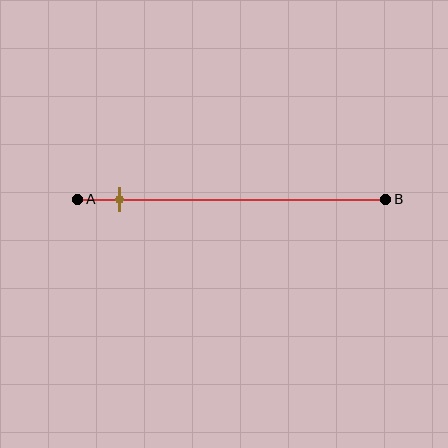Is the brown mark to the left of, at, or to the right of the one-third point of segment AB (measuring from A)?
The brown mark is to the left of the one-third point of segment AB.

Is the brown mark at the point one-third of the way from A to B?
No, the mark is at about 15% from A, not at the 33% one-third point.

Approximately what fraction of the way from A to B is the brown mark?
The brown mark is approximately 15% of the way from A to B.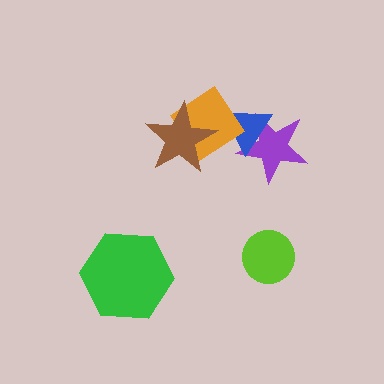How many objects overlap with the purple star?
1 object overlaps with the purple star.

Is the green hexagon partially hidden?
No, no other shape covers it.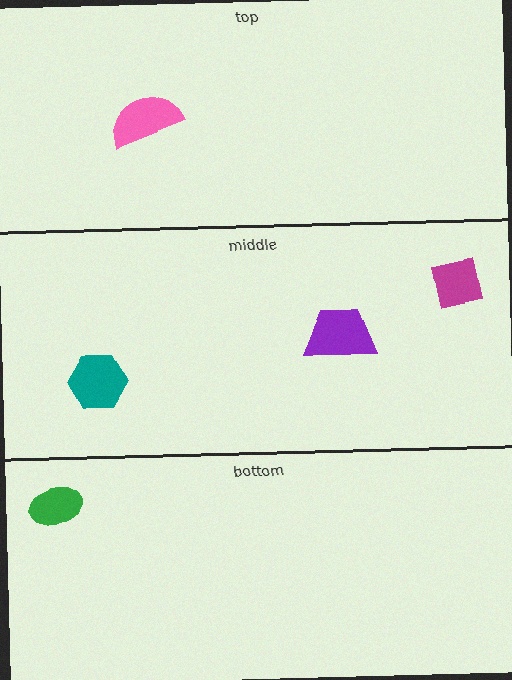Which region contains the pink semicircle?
The top region.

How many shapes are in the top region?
1.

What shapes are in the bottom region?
The green ellipse.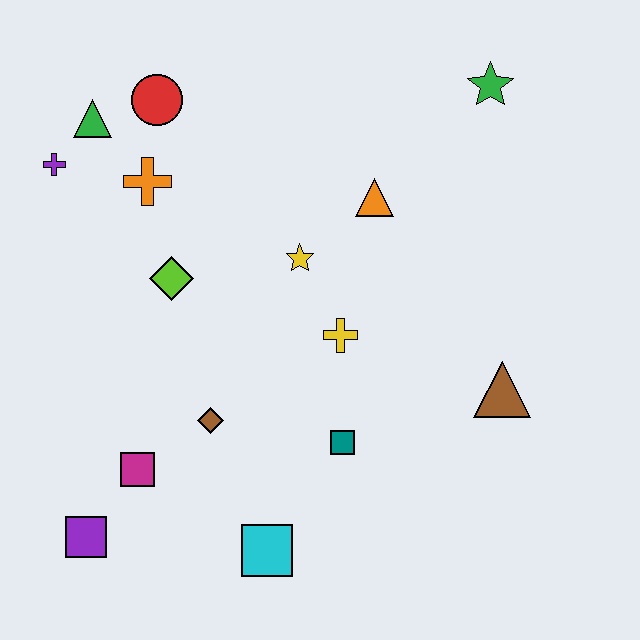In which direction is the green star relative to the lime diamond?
The green star is to the right of the lime diamond.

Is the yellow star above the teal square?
Yes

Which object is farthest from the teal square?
The green triangle is farthest from the teal square.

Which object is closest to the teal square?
The yellow cross is closest to the teal square.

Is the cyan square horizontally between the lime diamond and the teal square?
Yes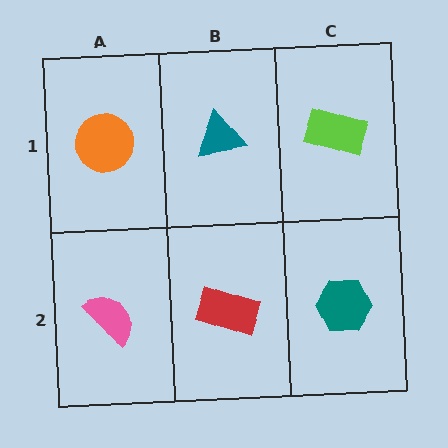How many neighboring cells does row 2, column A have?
2.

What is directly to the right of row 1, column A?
A teal triangle.